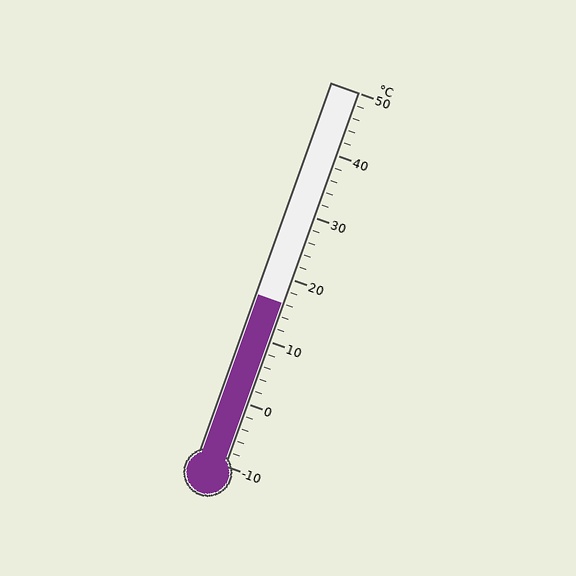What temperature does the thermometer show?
The thermometer shows approximately 16°C.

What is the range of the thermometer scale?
The thermometer scale ranges from -10°C to 50°C.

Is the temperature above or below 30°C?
The temperature is below 30°C.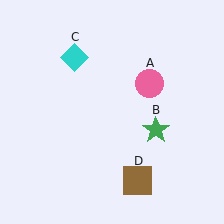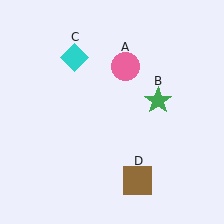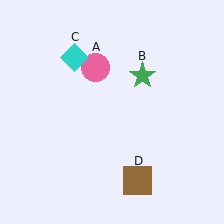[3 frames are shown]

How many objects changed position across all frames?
2 objects changed position: pink circle (object A), green star (object B).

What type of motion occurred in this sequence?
The pink circle (object A), green star (object B) rotated counterclockwise around the center of the scene.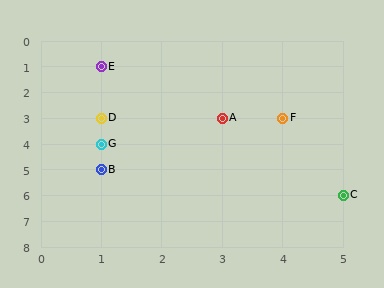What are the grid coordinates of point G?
Point G is at grid coordinates (1, 4).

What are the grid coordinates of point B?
Point B is at grid coordinates (1, 5).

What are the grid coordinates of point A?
Point A is at grid coordinates (3, 3).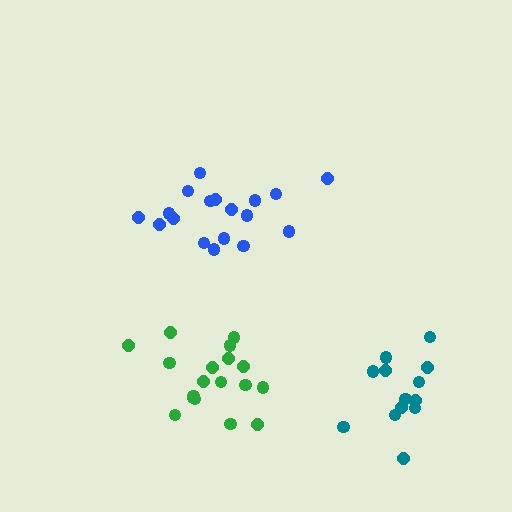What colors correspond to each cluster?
The clusters are colored: blue, green, teal.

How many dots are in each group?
Group 1: 18 dots, Group 2: 18 dots, Group 3: 13 dots (49 total).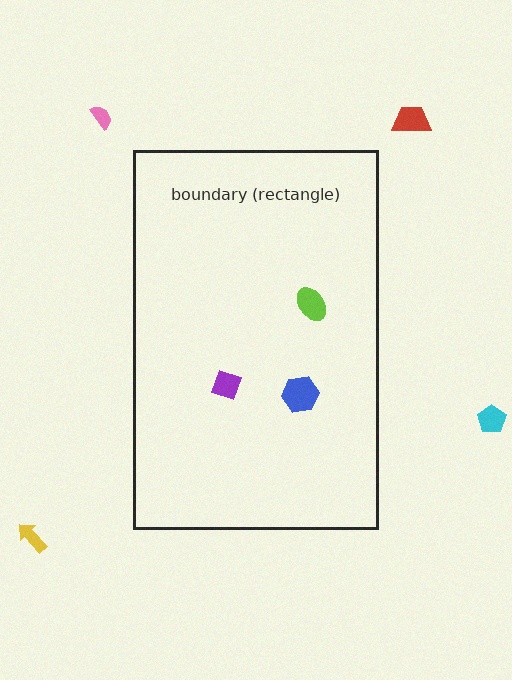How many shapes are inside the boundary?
3 inside, 4 outside.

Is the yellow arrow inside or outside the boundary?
Outside.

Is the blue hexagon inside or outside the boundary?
Inside.